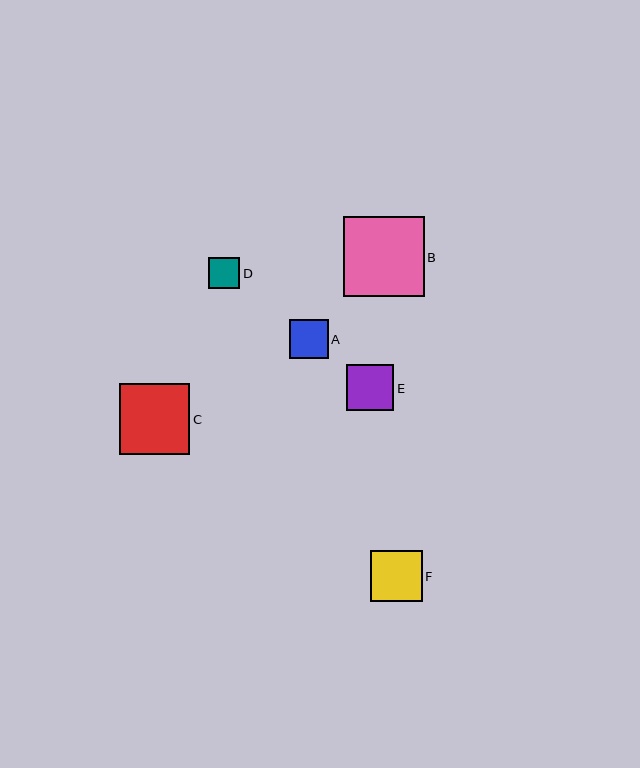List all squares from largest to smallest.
From largest to smallest: B, C, F, E, A, D.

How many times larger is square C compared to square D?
Square C is approximately 2.2 times the size of square D.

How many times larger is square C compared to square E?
Square C is approximately 1.5 times the size of square E.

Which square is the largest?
Square B is the largest with a size of approximately 80 pixels.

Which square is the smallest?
Square D is the smallest with a size of approximately 31 pixels.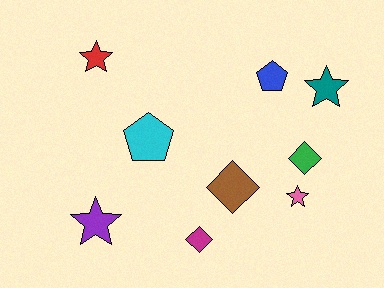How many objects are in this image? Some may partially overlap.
There are 9 objects.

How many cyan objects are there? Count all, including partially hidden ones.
There is 1 cyan object.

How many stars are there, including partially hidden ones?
There are 4 stars.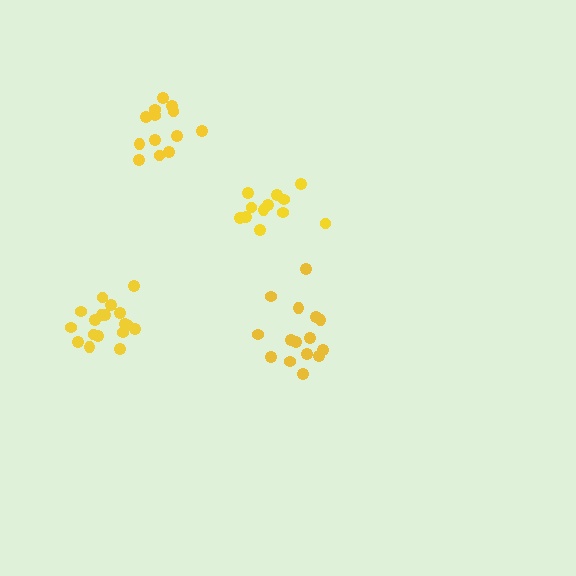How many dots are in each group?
Group 1: 15 dots, Group 2: 12 dots, Group 3: 18 dots, Group 4: 13 dots (58 total).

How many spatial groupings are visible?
There are 4 spatial groupings.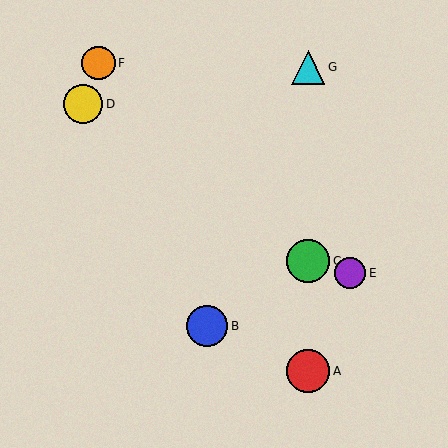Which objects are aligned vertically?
Objects A, C, G are aligned vertically.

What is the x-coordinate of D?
Object D is at x≈83.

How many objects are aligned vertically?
3 objects (A, C, G) are aligned vertically.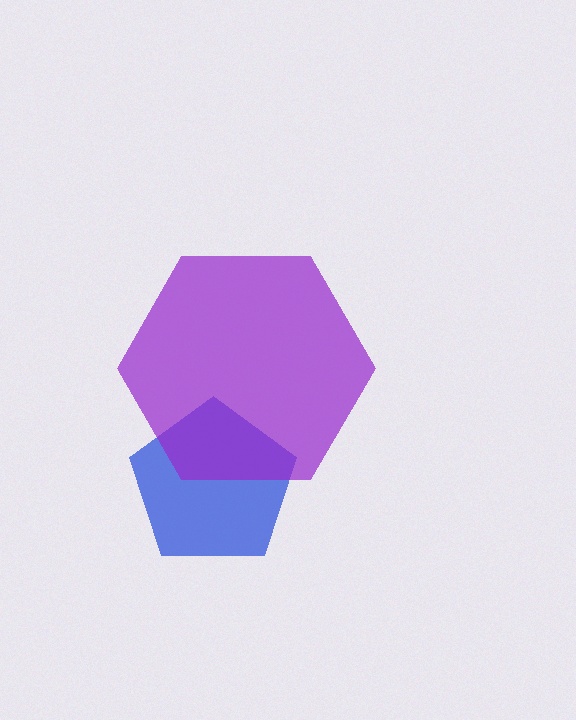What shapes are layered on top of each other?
The layered shapes are: a blue pentagon, a purple hexagon.